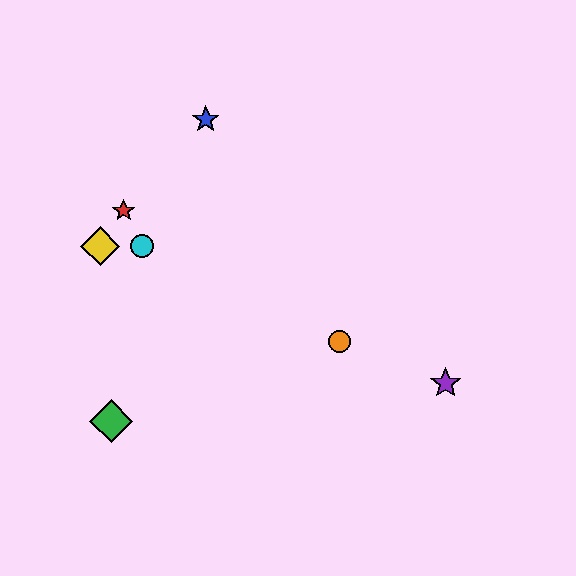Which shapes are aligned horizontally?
The yellow diamond, the cyan circle are aligned horizontally.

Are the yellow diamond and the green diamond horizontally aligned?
No, the yellow diamond is at y≈246 and the green diamond is at y≈421.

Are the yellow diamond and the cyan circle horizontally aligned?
Yes, both are at y≈246.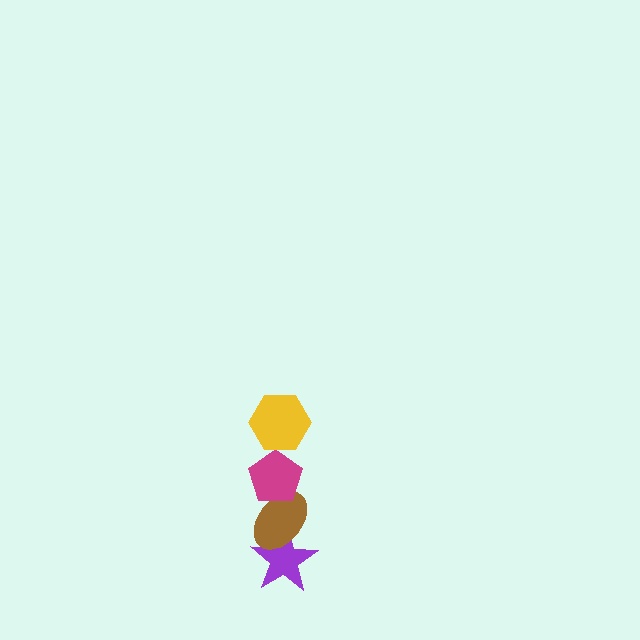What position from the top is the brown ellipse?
The brown ellipse is 3rd from the top.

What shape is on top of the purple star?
The brown ellipse is on top of the purple star.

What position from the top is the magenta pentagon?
The magenta pentagon is 2nd from the top.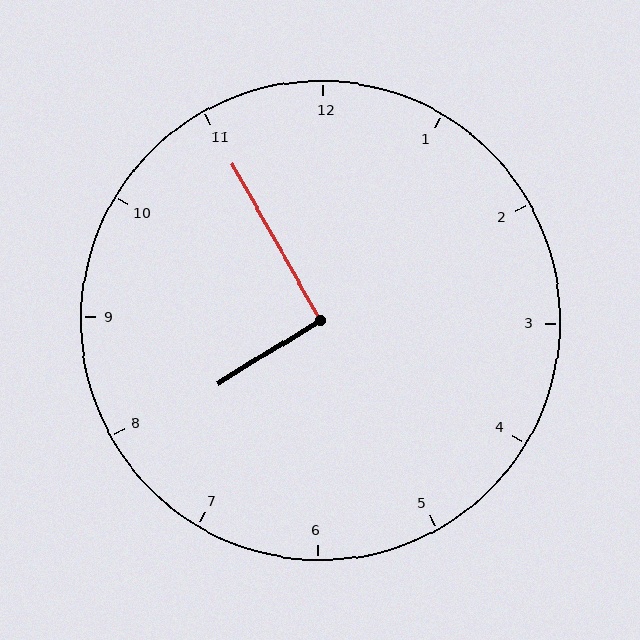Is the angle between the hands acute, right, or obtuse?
It is right.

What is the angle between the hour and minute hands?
Approximately 92 degrees.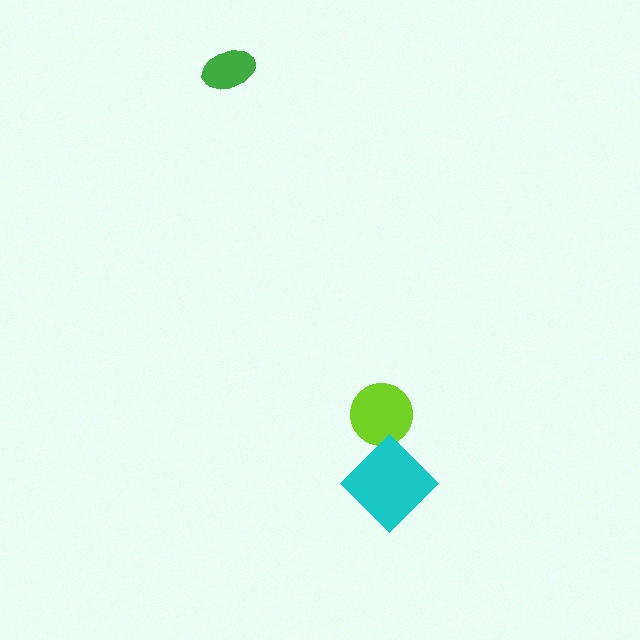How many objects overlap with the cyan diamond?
1 object overlaps with the cyan diamond.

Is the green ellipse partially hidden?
No, no other shape covers it.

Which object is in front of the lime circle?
The cyan diamond is in front of the lime circle.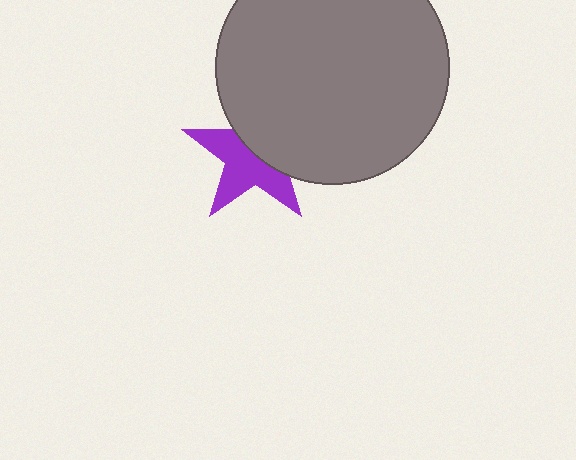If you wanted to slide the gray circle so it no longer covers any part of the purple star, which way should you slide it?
Slide it toward the upper-right — that is the most direct way to separate the two shapes.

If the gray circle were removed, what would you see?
You would see the complete purple star.